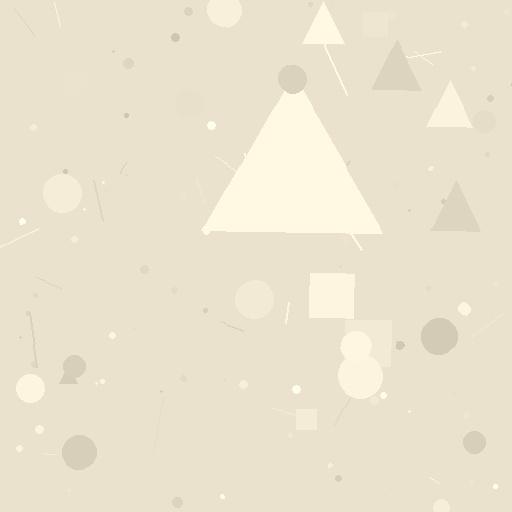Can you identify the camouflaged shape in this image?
The camouflaged shape is a triangle.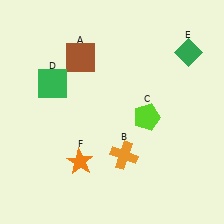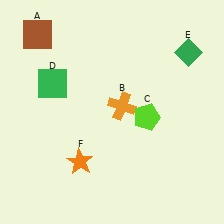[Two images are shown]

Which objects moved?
The objects that moved are: the brown square (A), the orange cross (B).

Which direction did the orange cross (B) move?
The orange cross (B) moved up.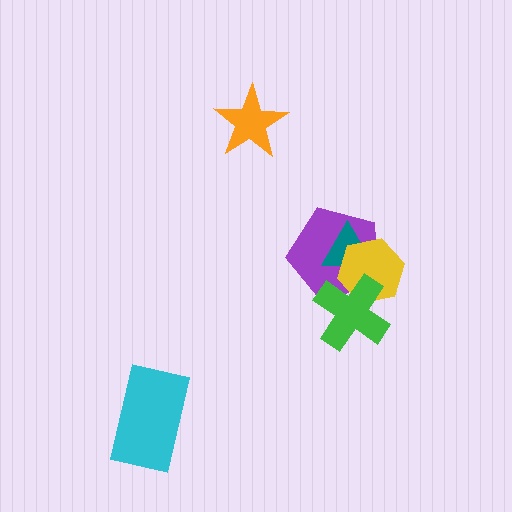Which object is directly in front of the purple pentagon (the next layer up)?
The teal triangle is directly in front of the purple pentagon.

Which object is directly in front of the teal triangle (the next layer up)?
The yellow hexagon is directly in front of the teal triangle.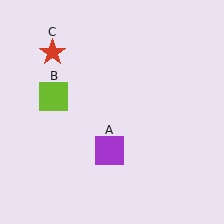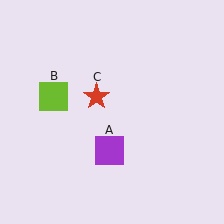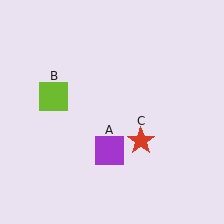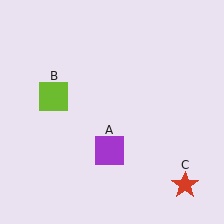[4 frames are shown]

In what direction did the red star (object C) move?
The red star (object C) moved down and to the right.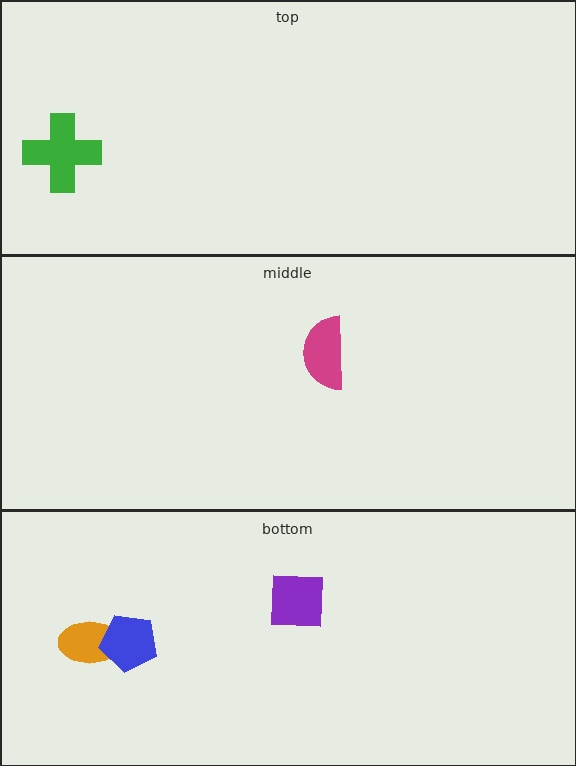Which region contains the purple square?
The bottom region.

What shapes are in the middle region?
The magenta semicircle.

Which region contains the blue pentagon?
The bottom region.